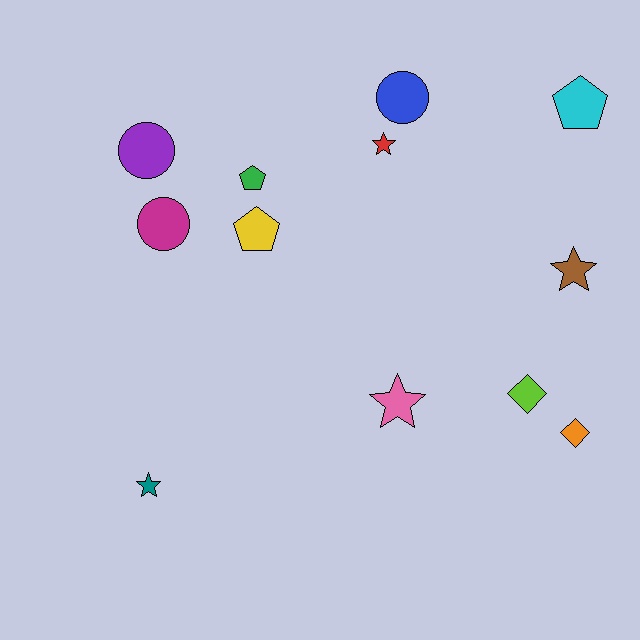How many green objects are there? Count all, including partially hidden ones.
There is 1 green object.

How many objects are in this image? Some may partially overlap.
There are 12 objects.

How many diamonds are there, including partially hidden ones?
There are 2 diamonds.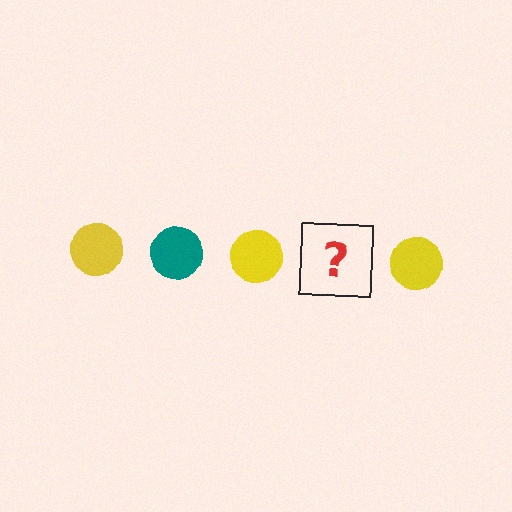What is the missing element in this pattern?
The missing element is a teal circle.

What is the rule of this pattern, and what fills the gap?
The rule is that the pattern cycles through yellow, teal circles. The gap should be filled with a teal circle.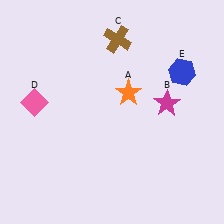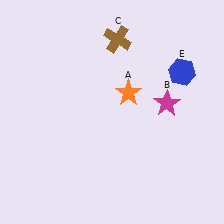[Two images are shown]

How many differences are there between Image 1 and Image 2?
There is 1 difference between the two images.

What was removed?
The pink diamond (D) was removed in Image 2.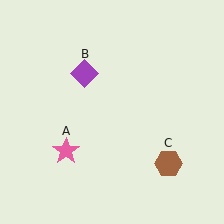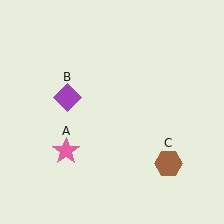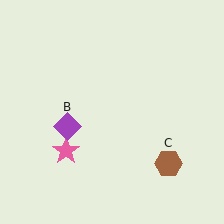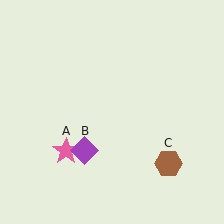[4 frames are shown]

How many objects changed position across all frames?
1 object changed position: purple diamond (object B).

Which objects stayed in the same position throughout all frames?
Pink star (object A) and brown hexagon (object C) remained stationary.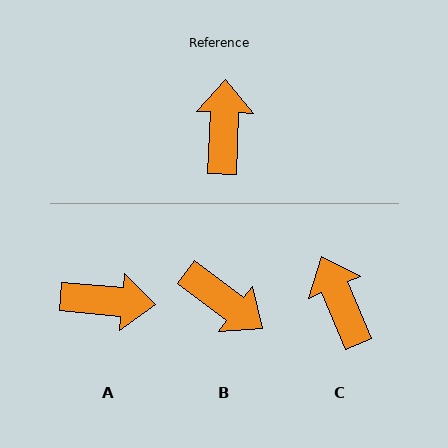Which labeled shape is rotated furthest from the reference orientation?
B, about 124 degrees away.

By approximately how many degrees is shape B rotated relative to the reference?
Approximately 124 degrees clockwise.